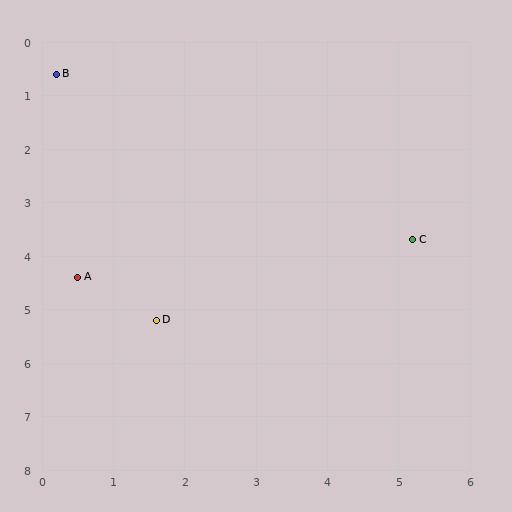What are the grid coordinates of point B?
Point B is at approximately (0.2, 0.6).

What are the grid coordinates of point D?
Point D is at approximately (1.6, 5.2).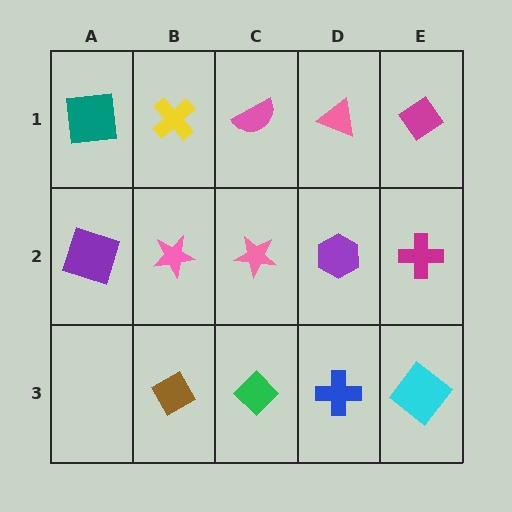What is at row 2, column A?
A purple square.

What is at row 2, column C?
A pink star.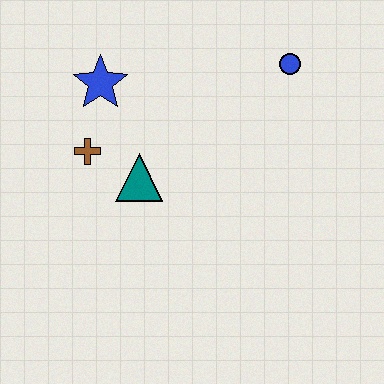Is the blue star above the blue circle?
No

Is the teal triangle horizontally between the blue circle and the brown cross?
Yes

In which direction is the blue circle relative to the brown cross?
The blue circle is to the right of the brown cross.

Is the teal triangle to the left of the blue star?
No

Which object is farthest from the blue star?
The blue circle is farthest from the blue star.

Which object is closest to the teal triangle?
The brown cross is closest to the teal triangle.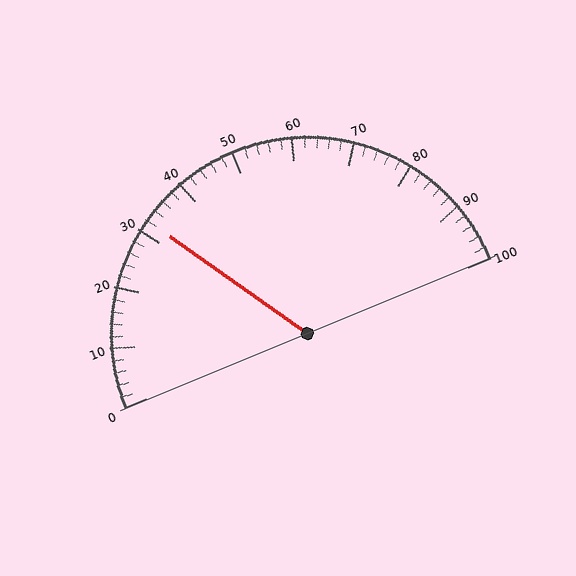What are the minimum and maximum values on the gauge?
The gauge ranges from 0 to 100.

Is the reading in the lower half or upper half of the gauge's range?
The reading is in the lower half of the range (0 to 100).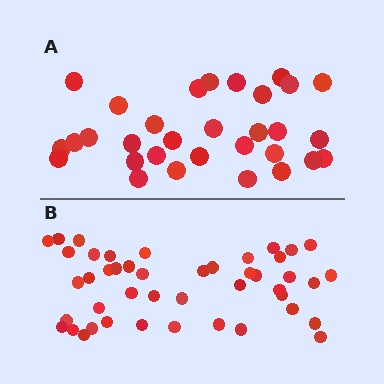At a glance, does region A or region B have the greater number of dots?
Region B (the bottom region) has more dots.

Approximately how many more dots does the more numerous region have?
Region B has approximately 15 more dots than region A.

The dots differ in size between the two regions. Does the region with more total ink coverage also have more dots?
No. Region A has more total ink coverage because its dots are larger, but region B actually contains more individual dots. Total area can be misleading — the number of items is what matters here.